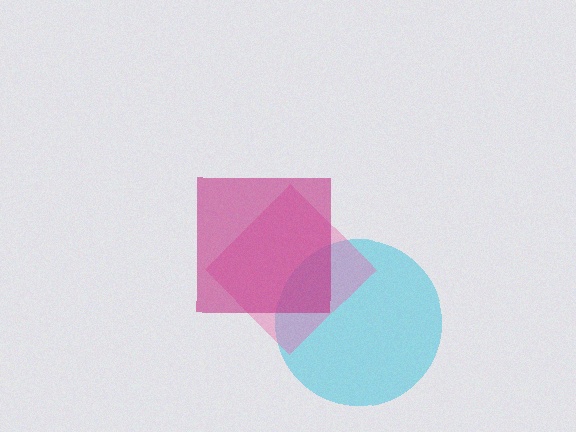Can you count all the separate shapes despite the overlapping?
Yes, there are 3 separate shapes.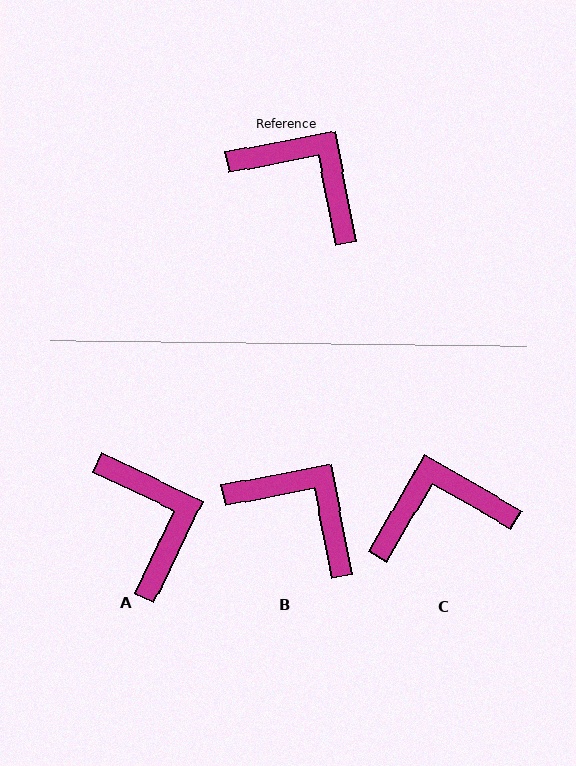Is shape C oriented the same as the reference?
No, it is off by about 49 degrees.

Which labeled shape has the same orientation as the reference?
B.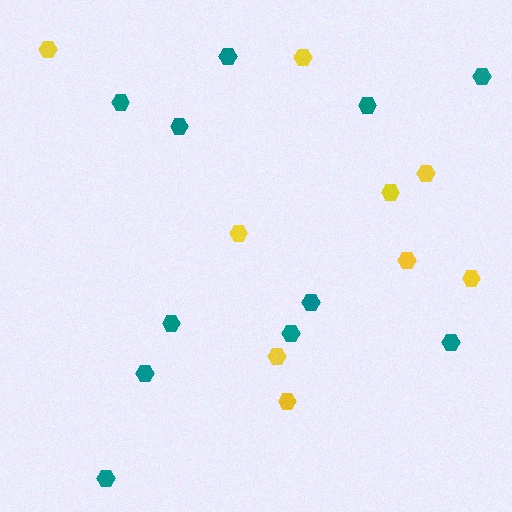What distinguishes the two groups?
There are 2 groups: one group of teal hexagons (11) and one group of yellow hexagons (9).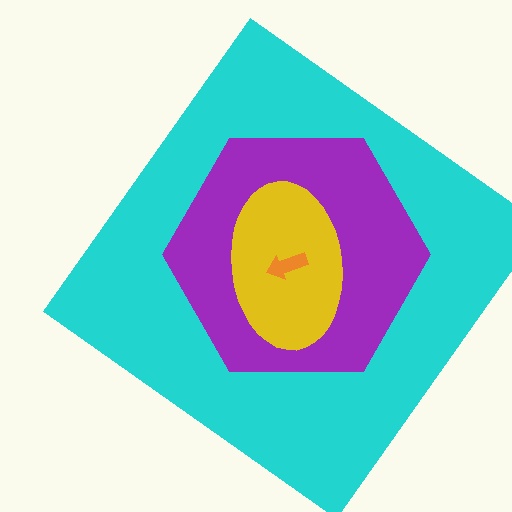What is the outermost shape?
The cyan diamond.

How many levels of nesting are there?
4.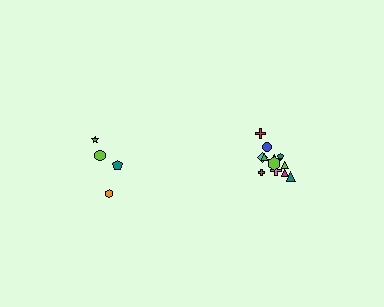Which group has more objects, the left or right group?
The right group.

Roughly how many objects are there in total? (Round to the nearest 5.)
Roughly 15 objects in total.